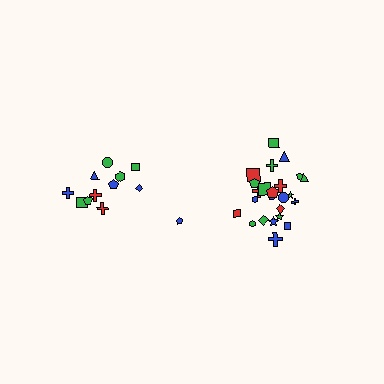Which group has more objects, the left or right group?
The right group.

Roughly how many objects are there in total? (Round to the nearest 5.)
Roughly 35 objects in total.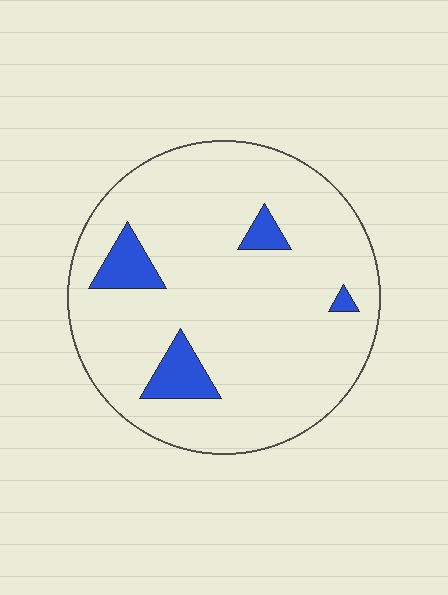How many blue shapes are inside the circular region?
4.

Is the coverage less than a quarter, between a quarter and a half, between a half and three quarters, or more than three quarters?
Less than a quarter.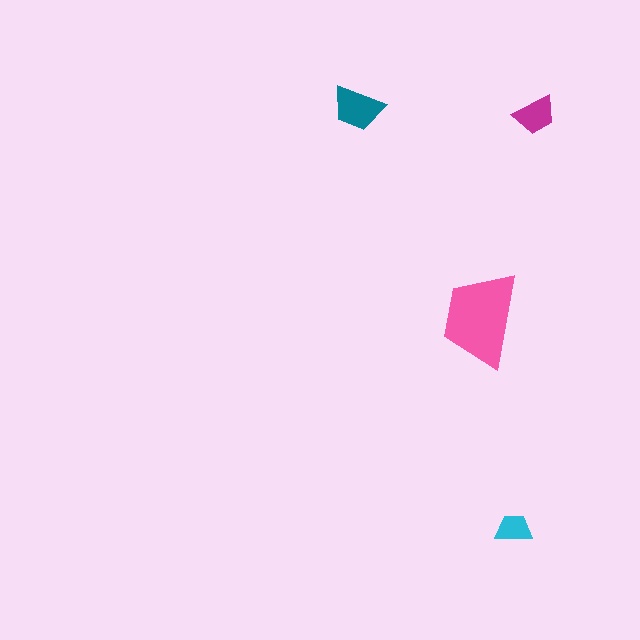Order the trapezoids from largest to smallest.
the pink one, the teal one, the magenta one, the cyan one.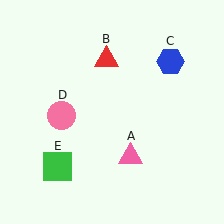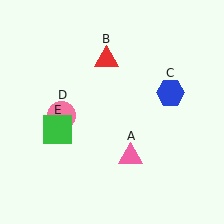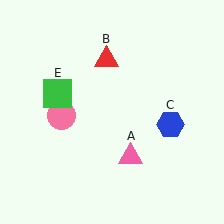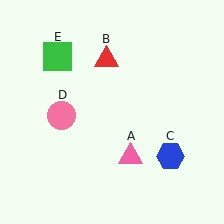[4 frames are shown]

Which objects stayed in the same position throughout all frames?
Pink triangle (object A) and red triangle (object B) and pink circle (object D) remained stationary.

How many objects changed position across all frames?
2 objects changed position: blue hexagon (object C), green square (object E).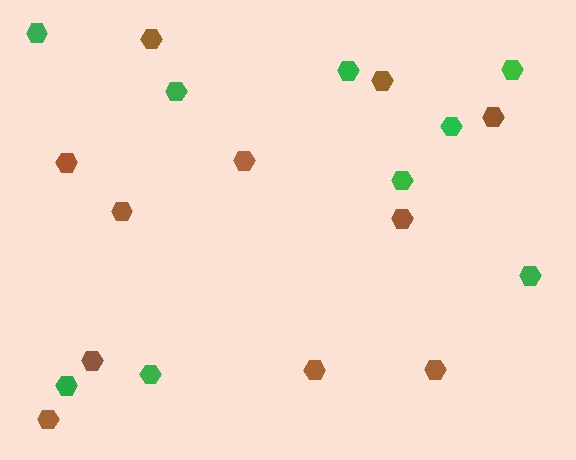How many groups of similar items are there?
There are 2 groups: one group of brown hexagons (11) and one group of green hexagons (9).